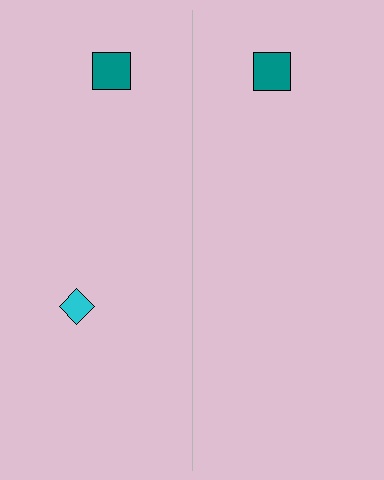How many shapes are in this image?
There are 3 shapes in this image.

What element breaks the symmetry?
A cyan diamond is missing from the right side.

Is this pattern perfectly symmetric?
No, the pattern is not perfectly symmetric. A cyan diamond is missing from the right side.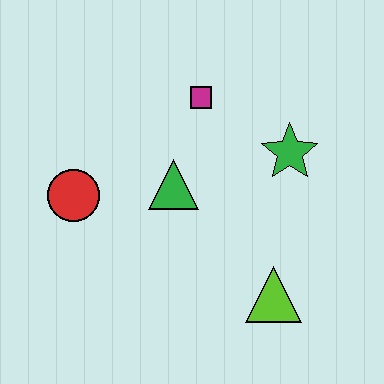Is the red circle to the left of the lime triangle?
Yes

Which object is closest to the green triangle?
The magenta square is closest to the green triangle.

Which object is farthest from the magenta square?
The lime triangle is farthest from the magenta square.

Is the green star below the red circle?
No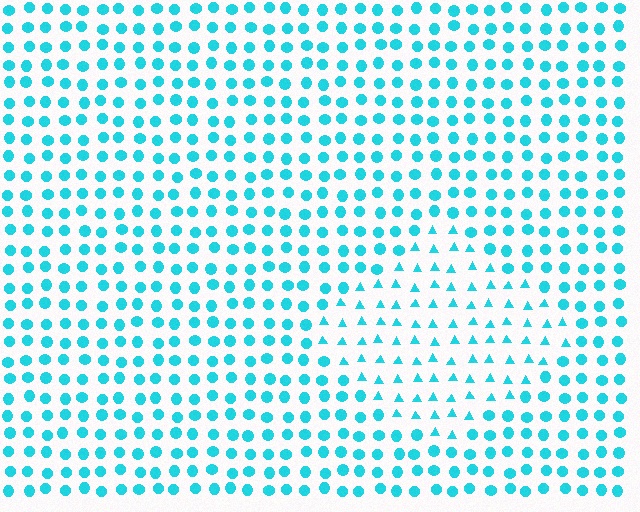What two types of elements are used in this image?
The image uses triangles inside the diamond region and circles outside it.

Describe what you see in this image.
The image is filled with small cyan elements arranged in a uniform grid. A diamond-shaped region contains triangles, while the surrounding area contains circles. The boundary is defined purely by the change in element shape.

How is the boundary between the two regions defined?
The boundary is defined by a change in element shape: triangles inside vs. circles outside. All elements share the same color and spacing.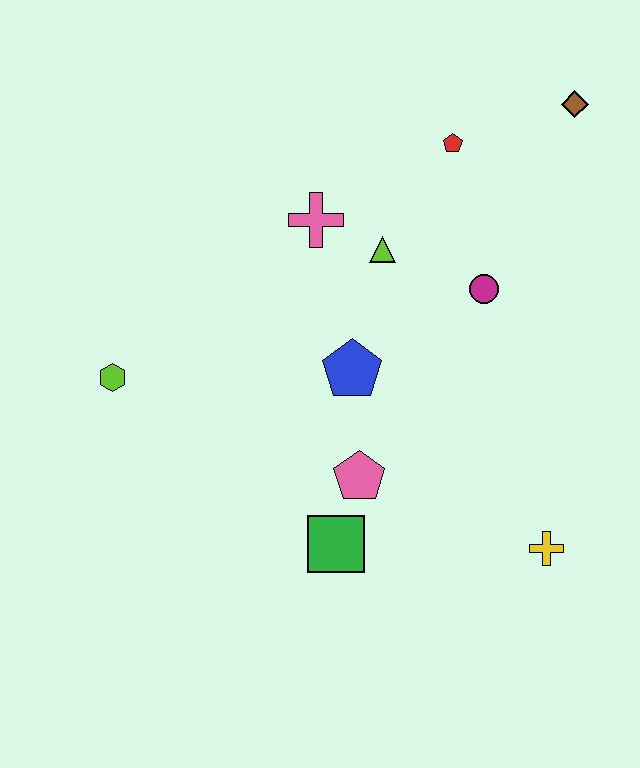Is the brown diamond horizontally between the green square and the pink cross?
No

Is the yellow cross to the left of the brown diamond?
Yes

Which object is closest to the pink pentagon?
The green square is closest to the pink pentagon.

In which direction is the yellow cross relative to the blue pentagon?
The yellow cross is to the right of the blue pentagon.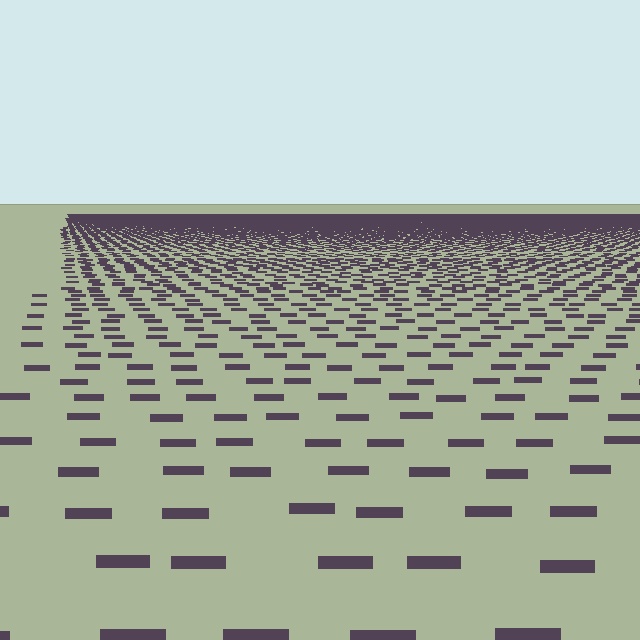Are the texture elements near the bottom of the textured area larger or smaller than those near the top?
Larger. Near the bottom, elements are closer to the viewer and appear at a bigger on-screen size.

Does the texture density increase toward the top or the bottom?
Density increases toward the top.